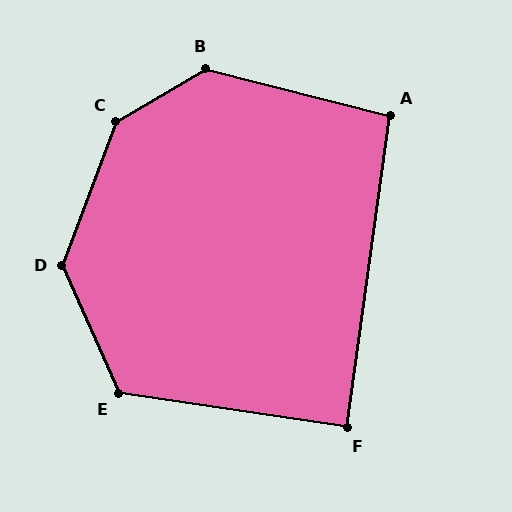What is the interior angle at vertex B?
Approximately 135 degrees (obtuse).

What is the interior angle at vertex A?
Approximately 97 degrees (obtuse).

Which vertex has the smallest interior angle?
F, at approximately 89 degrees.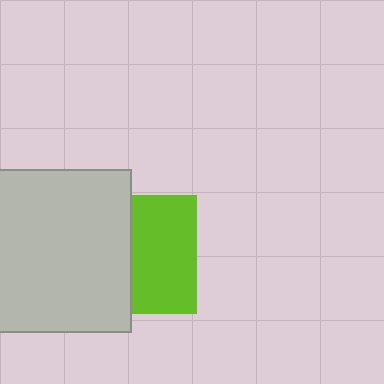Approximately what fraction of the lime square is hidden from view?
Roughly 45% of the lime square is hidden behind the light gray square.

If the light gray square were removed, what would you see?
You would see the complete lime square.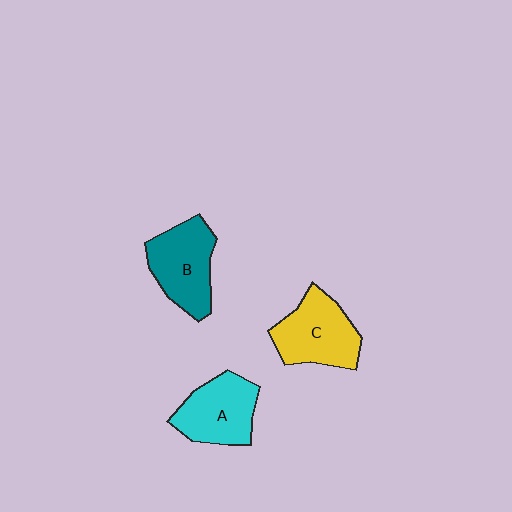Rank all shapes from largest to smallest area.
From largest to smallest: C (yellow), B (teal), A (cyan).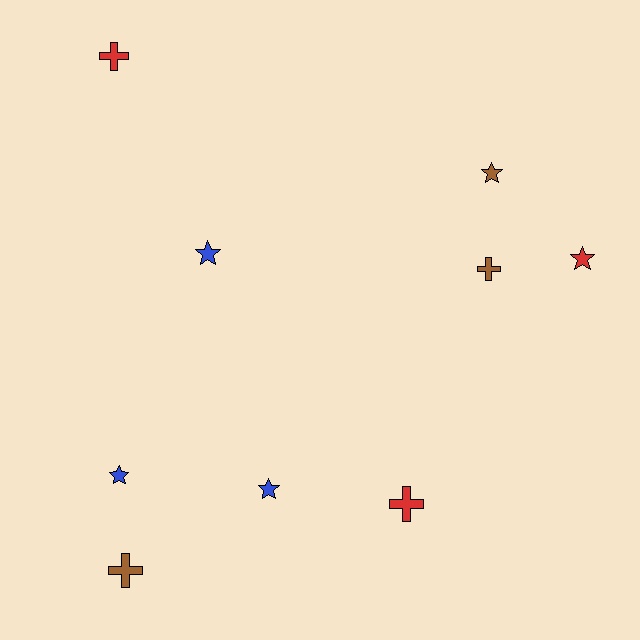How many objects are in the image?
There are 9 objects.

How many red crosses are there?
There are 2 red crosses.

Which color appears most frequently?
Brown, with 3 objects.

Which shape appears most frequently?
Star, with 5 objects.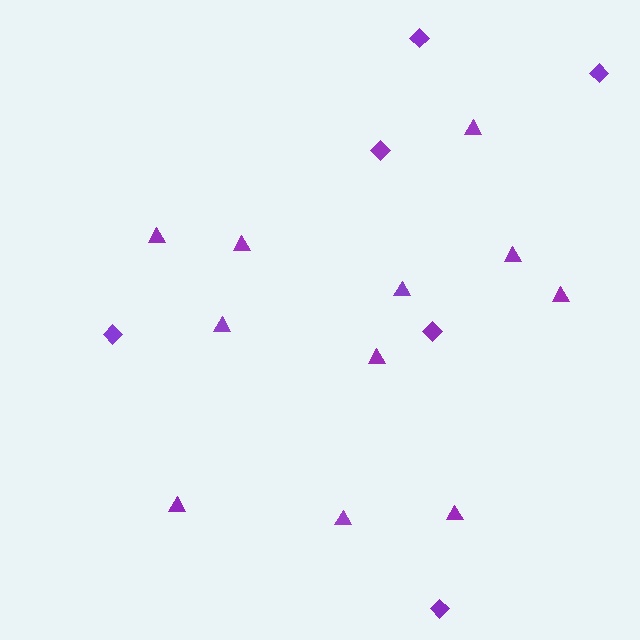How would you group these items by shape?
There are 2 groups: one group of triangles (11) and one group of diamonds (6).